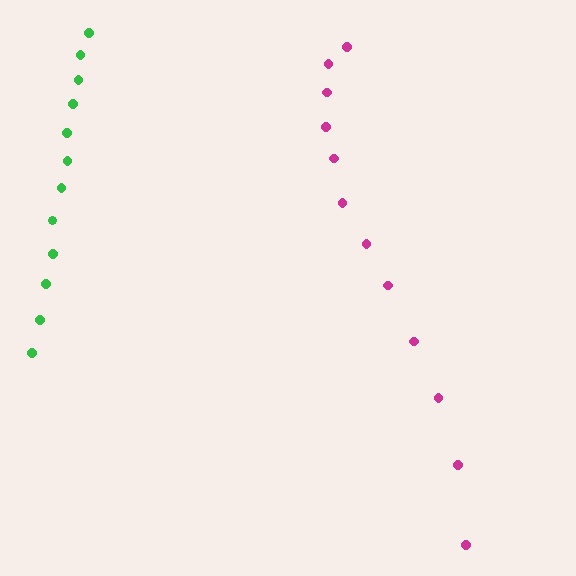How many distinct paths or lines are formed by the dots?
There are 2 distinct paths.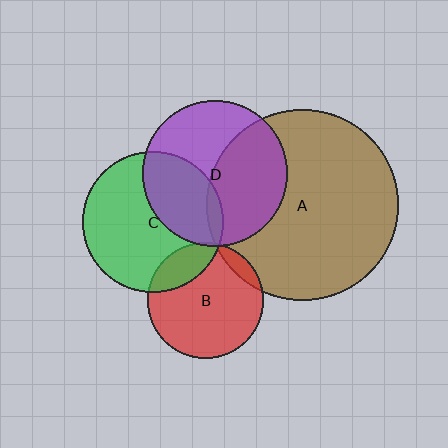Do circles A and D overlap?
Yes.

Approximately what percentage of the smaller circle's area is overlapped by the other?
Approximately 45%.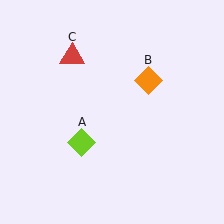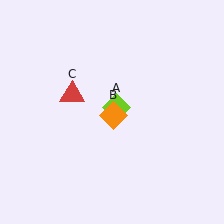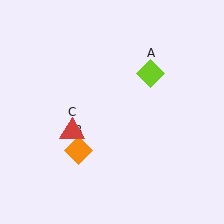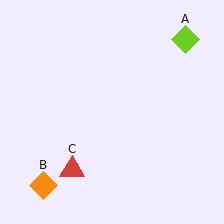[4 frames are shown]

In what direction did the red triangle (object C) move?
The red triangle (object C) moved down.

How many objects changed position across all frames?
3 objects changed position: lime diamond (object A), orange diamond (object B), red triangle (object C).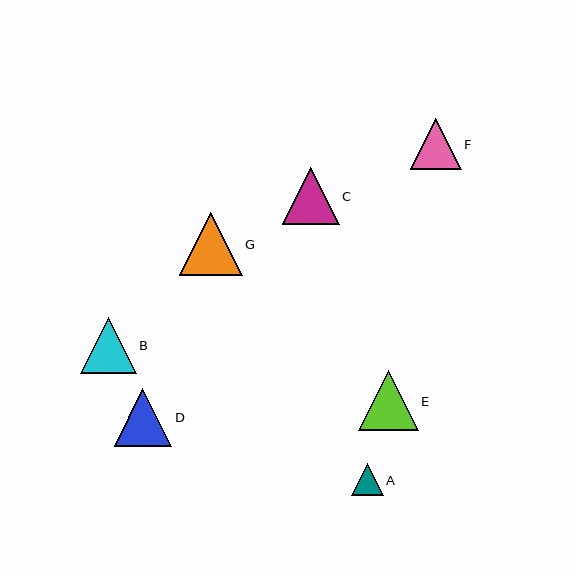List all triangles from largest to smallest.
From largest to smallest: G, E, D, C, B, F, A.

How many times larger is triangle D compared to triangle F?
Triangle D is approximately 1.1 times the size of triangle F.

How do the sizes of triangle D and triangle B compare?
Triangle D and triangle B are approximately the same size.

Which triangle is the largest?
Triangle G is the largest with a size of approximately 63 pixels.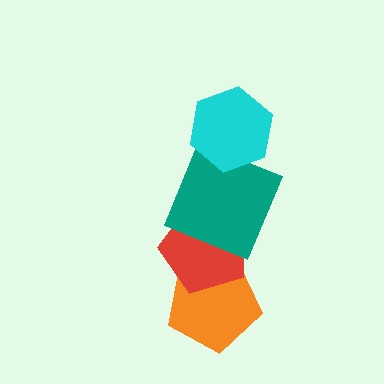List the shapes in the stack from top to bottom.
From top to bottom: the cyan hexagon, the teal square, the red pentagon, the orange pentagon.